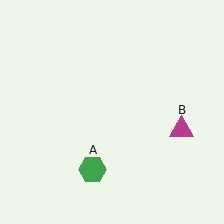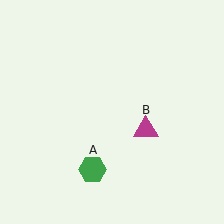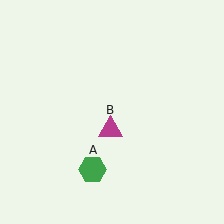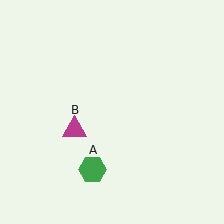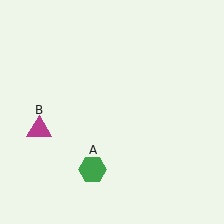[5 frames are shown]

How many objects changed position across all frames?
1 object changed position: magenta triangle (object B).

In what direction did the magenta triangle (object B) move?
The magenta triangle (object B) moved left.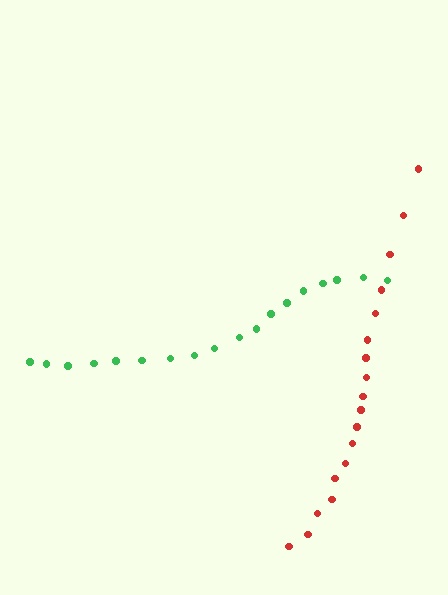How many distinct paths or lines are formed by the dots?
There are 2 distinct paths.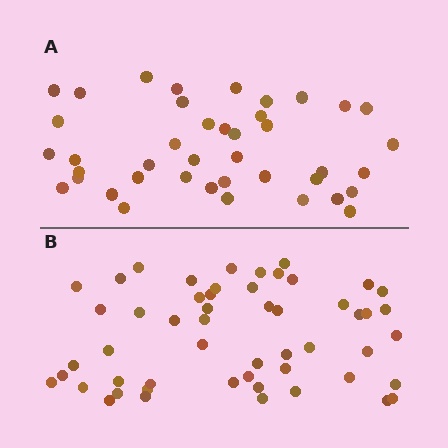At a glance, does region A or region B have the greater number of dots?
Region B (the bottom region) has more dots.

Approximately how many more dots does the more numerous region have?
Region B has roughly 12 or so more dots than region A.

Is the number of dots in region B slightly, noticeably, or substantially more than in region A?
Region B has noticeably more, but not dramatically so. The ratio is roughly 1.3 to 1.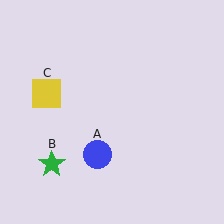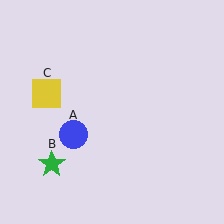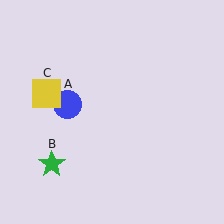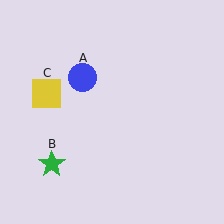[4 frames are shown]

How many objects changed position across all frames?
1 object changed position: blue circle (object A).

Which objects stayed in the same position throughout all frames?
Green star (object B) and yellow square (object C) remained stationary.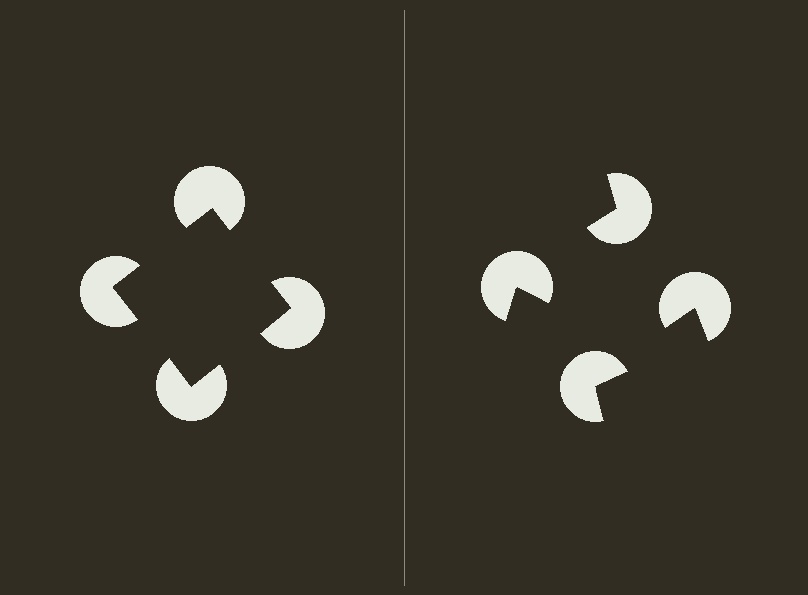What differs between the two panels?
The pac-man discs are positioned identically on both sides; only the wedge orientations differ. On the left they align to a square; on the right they are misaligned.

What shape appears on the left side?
An illusory square.